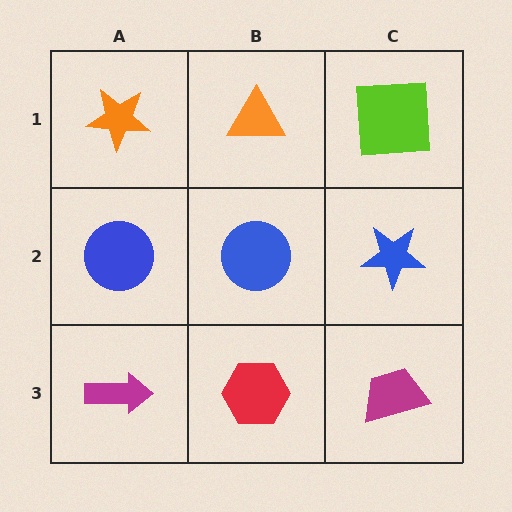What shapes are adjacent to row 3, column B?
A blue circle (row 2, column B), a magenta arrow (row 3, column A), a magenta trapezoid (row 3, column C).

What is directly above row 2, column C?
A lime square.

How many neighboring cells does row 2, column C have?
3.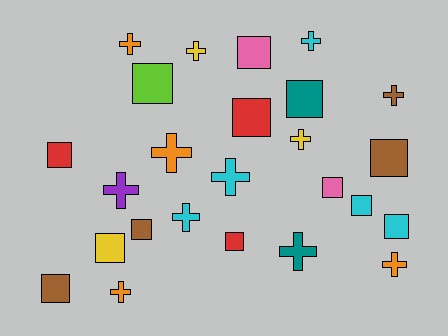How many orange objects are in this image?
There are 4 orange objects.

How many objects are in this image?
There are 25 objects.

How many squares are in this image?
There are 13 squares.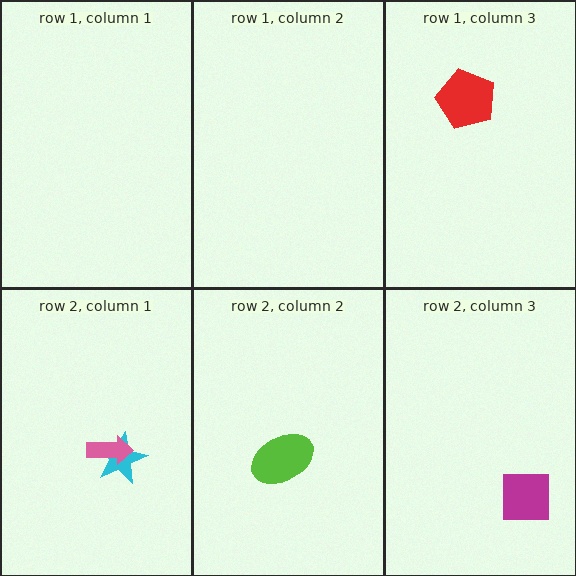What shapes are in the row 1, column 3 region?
The red pentagon.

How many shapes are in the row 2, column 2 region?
1.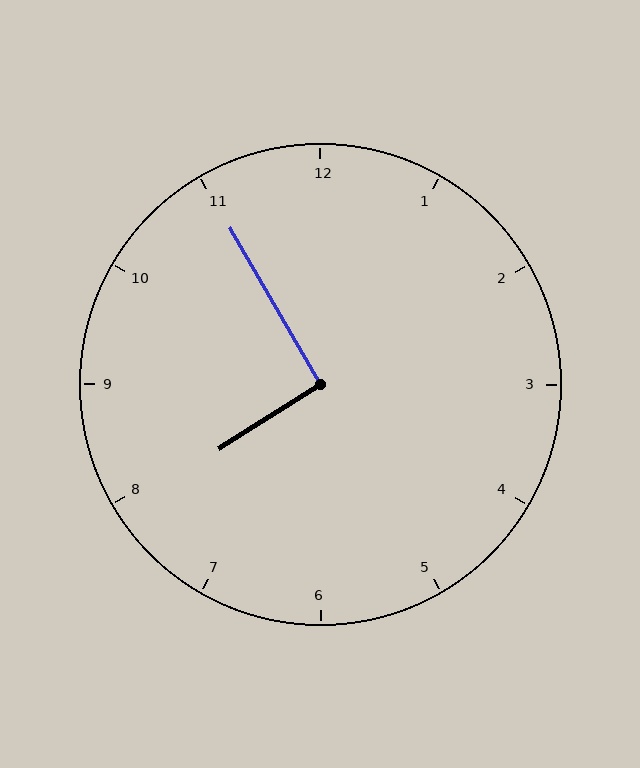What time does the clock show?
7:55.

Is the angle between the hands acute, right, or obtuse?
It is right.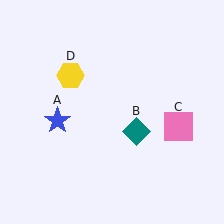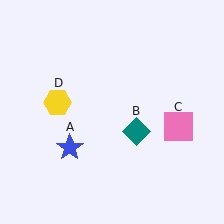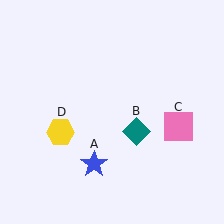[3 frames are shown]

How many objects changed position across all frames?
2 objects changed position: blue star (object A), yellow hexagon (object D).